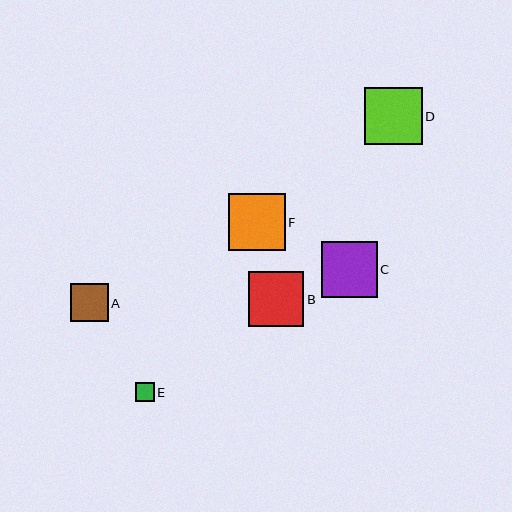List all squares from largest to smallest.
From largest to smallest: D, F, C, B, A, E.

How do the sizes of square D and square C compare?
Square D and square C are approximately the same size.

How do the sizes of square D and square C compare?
Square D and square C are approximately the same size.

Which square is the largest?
Square D is the largest with a size of approximately 57 pixels.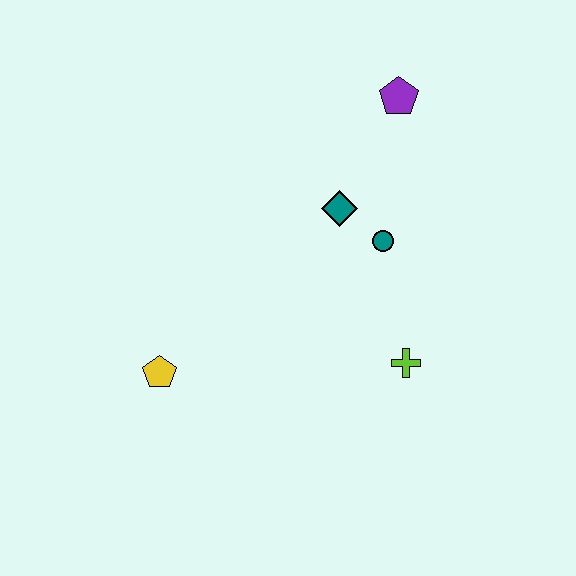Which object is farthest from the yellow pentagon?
The purple pentagon is farthest from the yellow pentagon.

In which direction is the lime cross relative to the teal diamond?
The lime cross is below the teal diamond.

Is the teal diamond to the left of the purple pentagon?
Yes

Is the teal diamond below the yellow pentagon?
No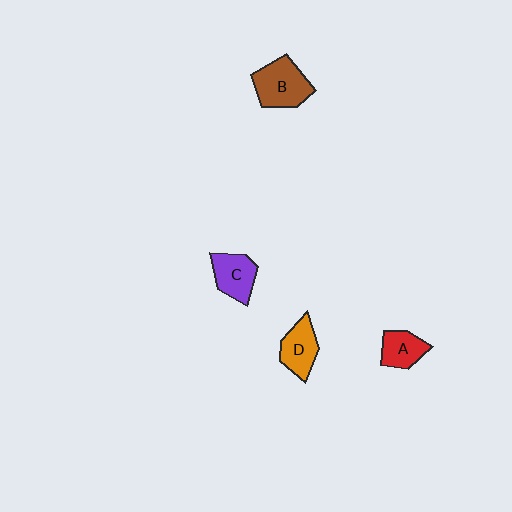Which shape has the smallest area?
Shape A (red).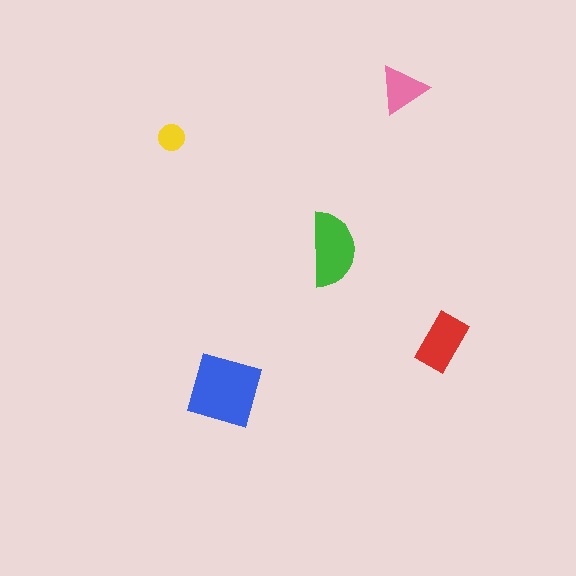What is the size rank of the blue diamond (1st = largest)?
1st.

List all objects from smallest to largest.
The yellow circle, the pink triangle, the red rectangle, the green semicircle, the blue diamond.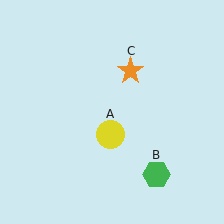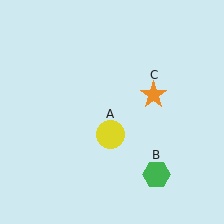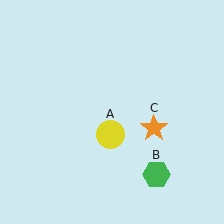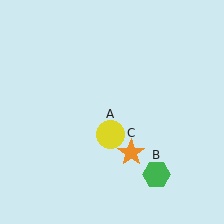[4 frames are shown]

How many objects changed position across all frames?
1 object changed position: orange star (object C).